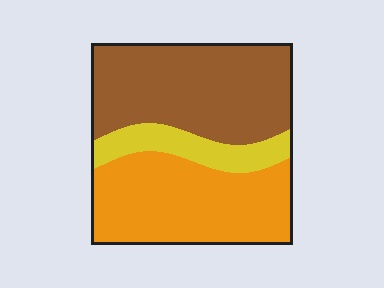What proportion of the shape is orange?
Orange takes up about two fifths (2/5) of the shape.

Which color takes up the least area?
Yellow, at roughly 15%.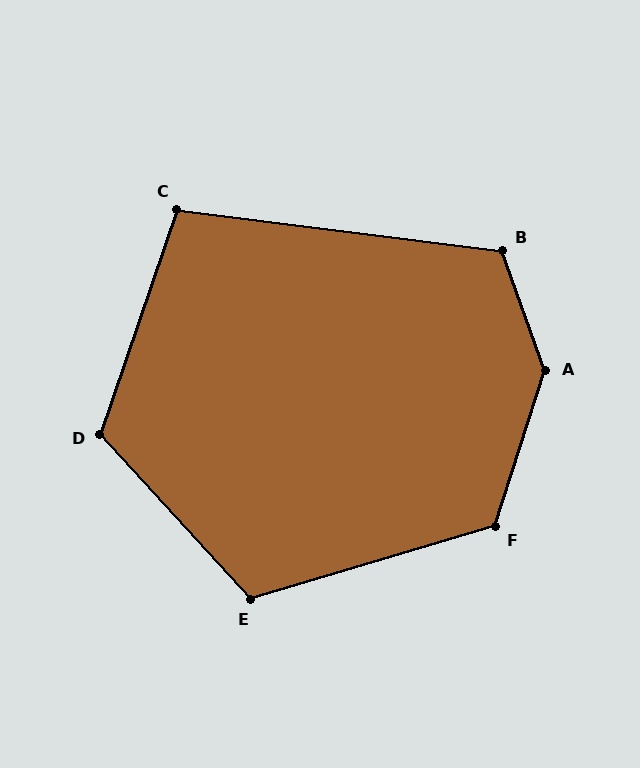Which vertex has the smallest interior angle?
C, at approximately 102 degrees.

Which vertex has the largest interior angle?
A, at approximately 142 degrees.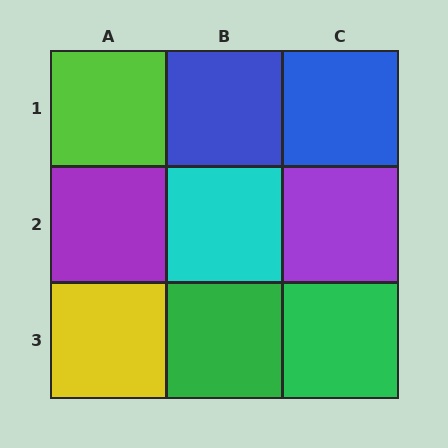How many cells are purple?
2 cells are purple.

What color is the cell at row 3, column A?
Yellow.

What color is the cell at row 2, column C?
Purple.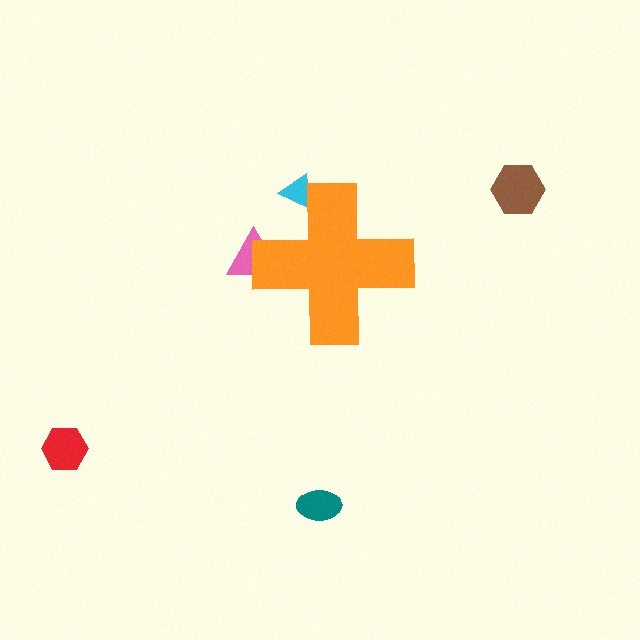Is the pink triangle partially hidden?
Yes, the pink triangle is partially hidden behind the orange cross.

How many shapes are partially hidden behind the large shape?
2 shapes are partially hidden.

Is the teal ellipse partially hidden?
No, the teal ellipse is fully visible.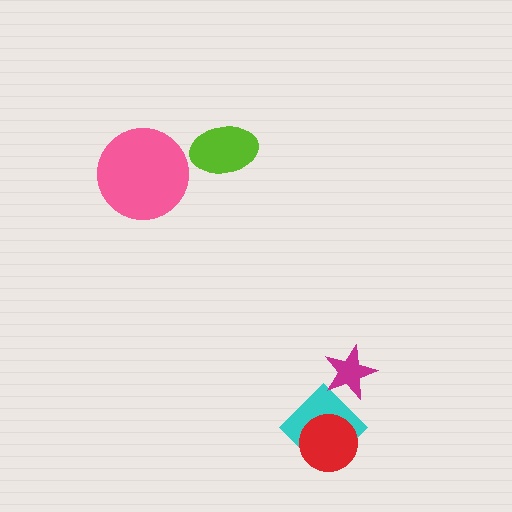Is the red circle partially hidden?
No, no other shape covers it.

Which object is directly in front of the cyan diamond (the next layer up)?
The red circle is directly in front of the cyan diamond.